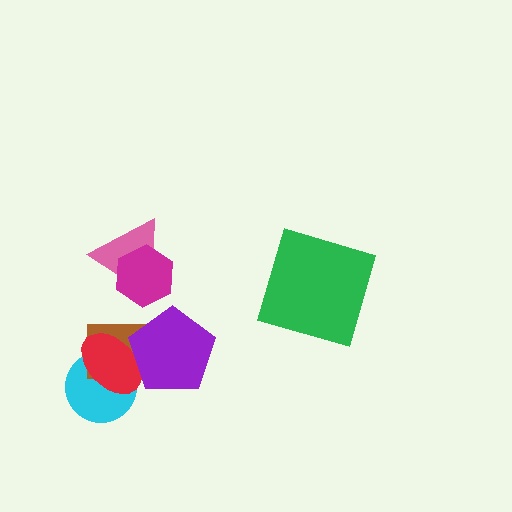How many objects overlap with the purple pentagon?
2 objects overlap with the purple pentagon.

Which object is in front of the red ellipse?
The purple pentagon is in front of the red ellipse.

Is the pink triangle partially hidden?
Yes, it is partially covered by another shape.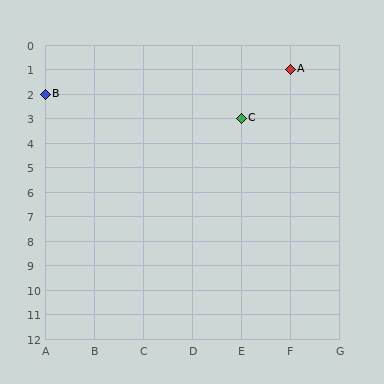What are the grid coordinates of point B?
Point B is at grid coordinates (A, 2).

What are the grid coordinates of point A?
Point A is at grid coordinates (F, 1).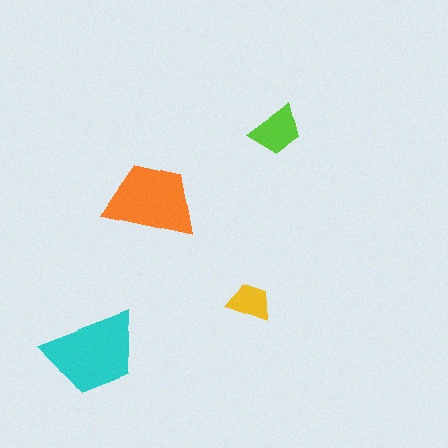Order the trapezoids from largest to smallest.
the cyan one, the orange one, the lime one, the yellow one.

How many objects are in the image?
There are 4 objects in the image.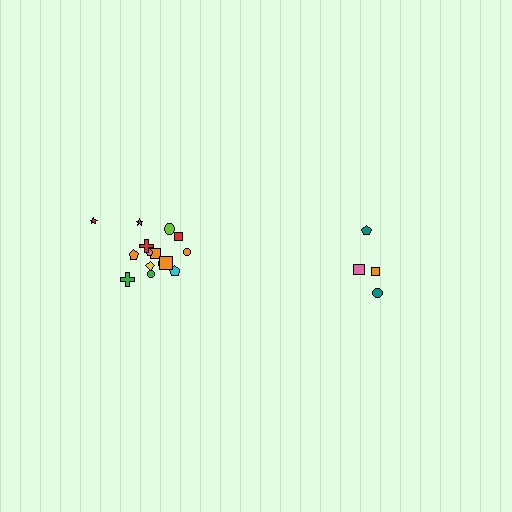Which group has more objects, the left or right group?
The left group.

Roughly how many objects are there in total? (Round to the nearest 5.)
Roughly 20 objects in total.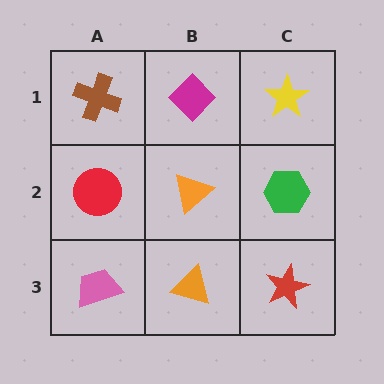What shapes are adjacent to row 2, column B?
A magenta diamond (row 1, column B), an orange triangle (row 3, column B), a red circle (row 2, column A), a green hexagon (row 2, column C).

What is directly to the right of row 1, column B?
A yellow star.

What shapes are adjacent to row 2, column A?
A brown cross (row 1, column A), a pink trapezoid (row 3, column A), an orange triangle (row 2, column B).